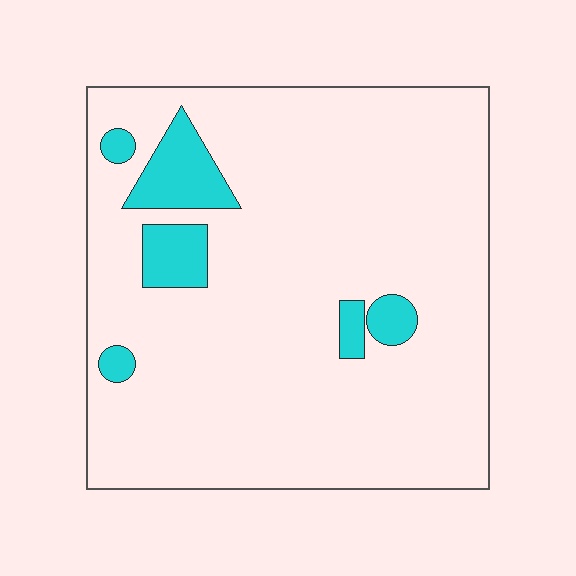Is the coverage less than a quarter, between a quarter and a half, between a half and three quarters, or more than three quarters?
Less than a quarter.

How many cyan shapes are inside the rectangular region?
6.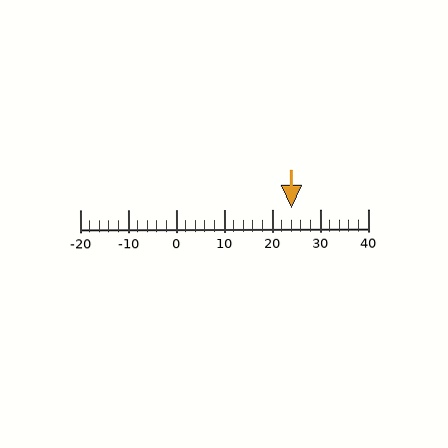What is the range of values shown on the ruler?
The ruler shows values from -20 to 40.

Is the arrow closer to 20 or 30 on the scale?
The arrow is closer to 20.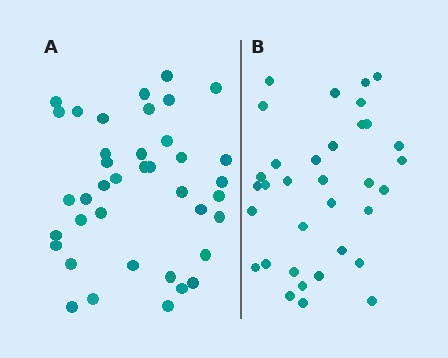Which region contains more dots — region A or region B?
Region A (the left region) has more dots.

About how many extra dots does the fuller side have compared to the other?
Region A has about 5 more dots than region B.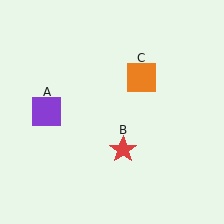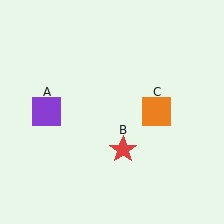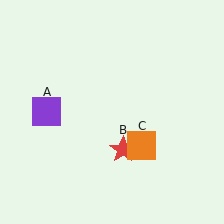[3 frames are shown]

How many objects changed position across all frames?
1 object changed position: orange square (object C).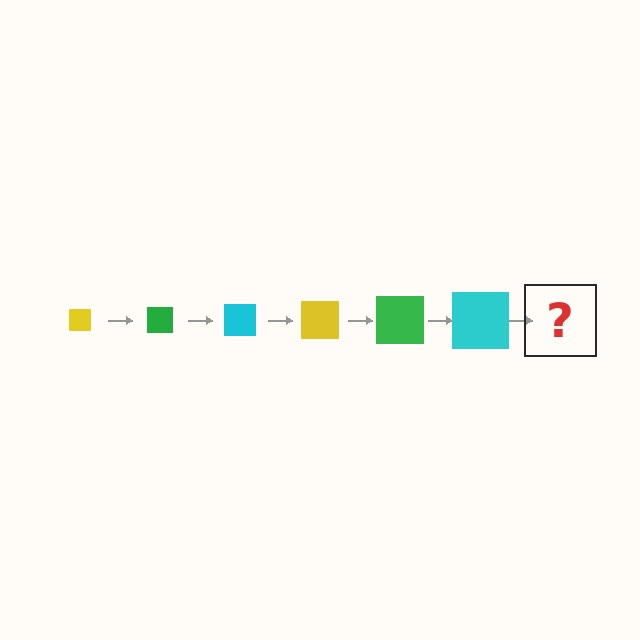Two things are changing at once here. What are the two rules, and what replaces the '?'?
The two rules are that the square grows larger each step and the color cycles through yellow, green, and cyan. The '?' should be a yellow square, larger than the previous one.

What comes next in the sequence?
The next element should be a yellow square, larger than the previous one.